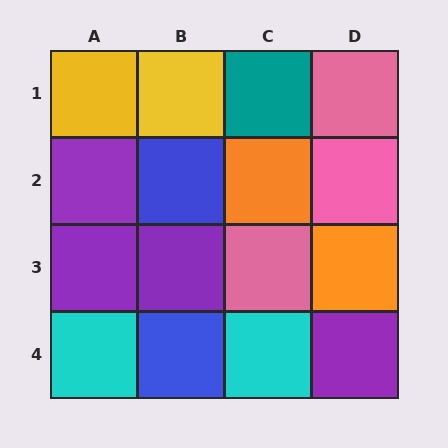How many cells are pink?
3 cells are pink.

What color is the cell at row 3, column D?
Orange.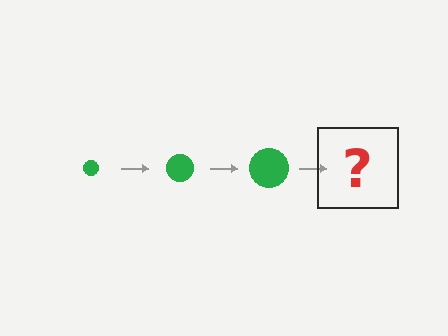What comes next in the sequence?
The next element should be a green circle, larger than the previous one.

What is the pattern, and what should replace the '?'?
The pattern is that the circle gets progressively larger each step. The '?' should be a green circle, larger than the previous one.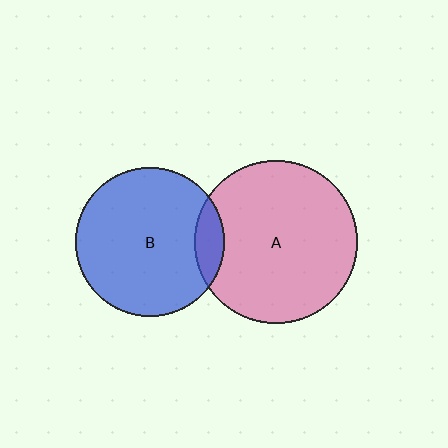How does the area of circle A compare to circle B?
Approximately 1.2 times.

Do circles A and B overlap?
Yes.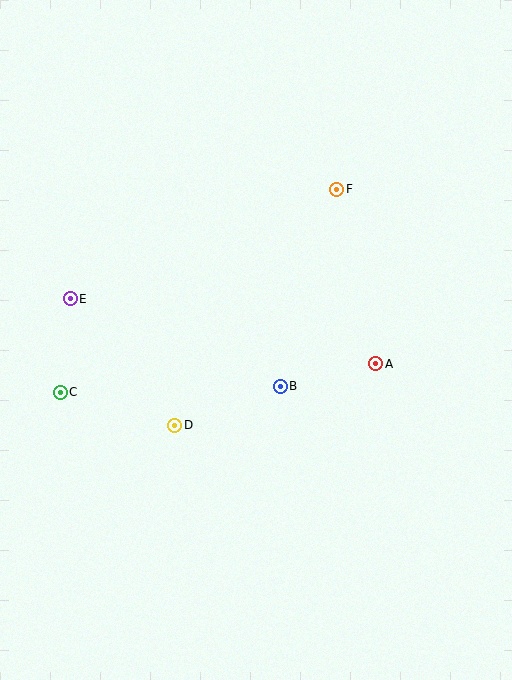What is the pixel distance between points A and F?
The distance between A and F is 179 pixels.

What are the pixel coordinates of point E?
Point E is at (70, 299).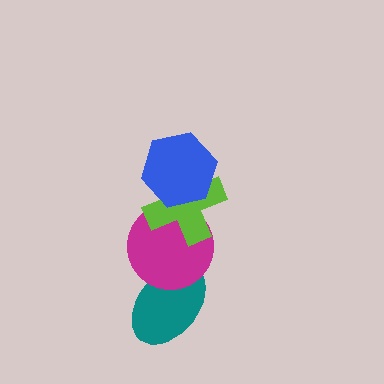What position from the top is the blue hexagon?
The blue hexagon is 1st from the top.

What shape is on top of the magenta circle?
The lime cross is on top of the magenta circle.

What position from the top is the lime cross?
The lime cross is 2nd from the top.